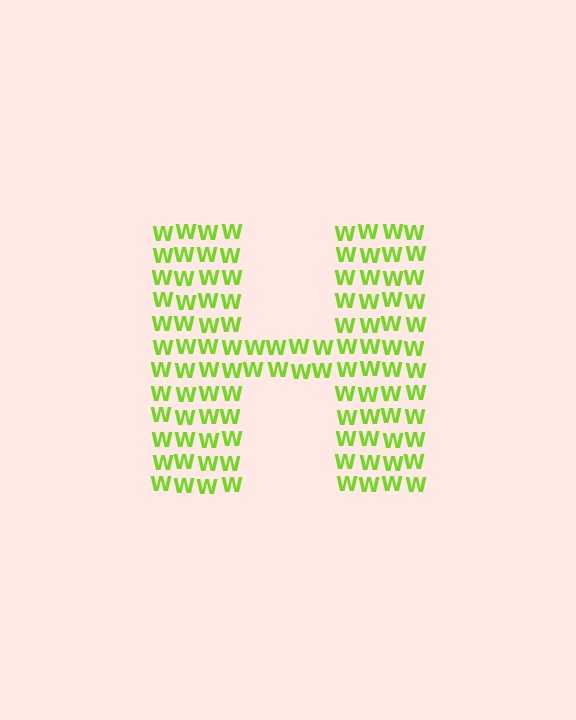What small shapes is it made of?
It is made of small letter W's.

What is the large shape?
The large shape is the letter H.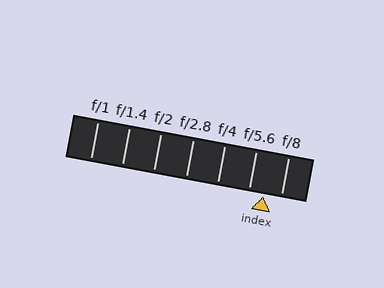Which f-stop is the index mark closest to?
The index mark is closest to f/5.6.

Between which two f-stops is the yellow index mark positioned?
The index mark is between f/5.6 and f/8.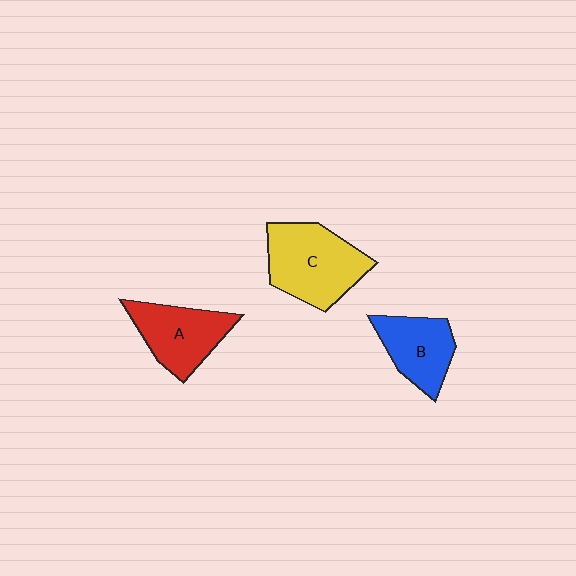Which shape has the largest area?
Shape C (yellow).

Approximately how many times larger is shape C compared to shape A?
Approximately 1.3 times.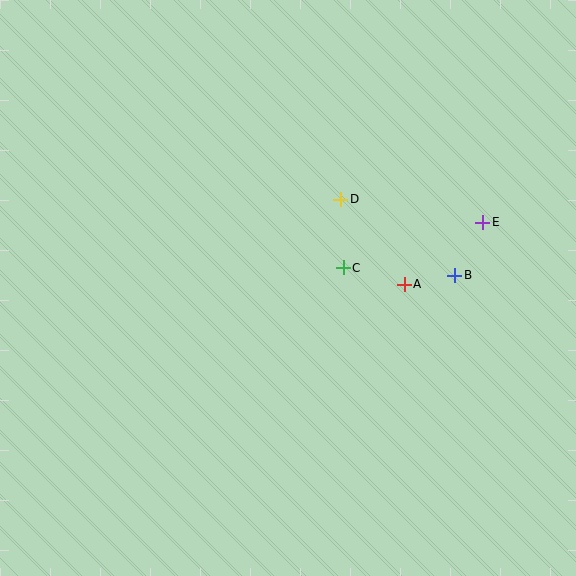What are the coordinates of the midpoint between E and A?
The midpoint between E and A is at (443, 253).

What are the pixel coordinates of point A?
Point A is at (404, 284).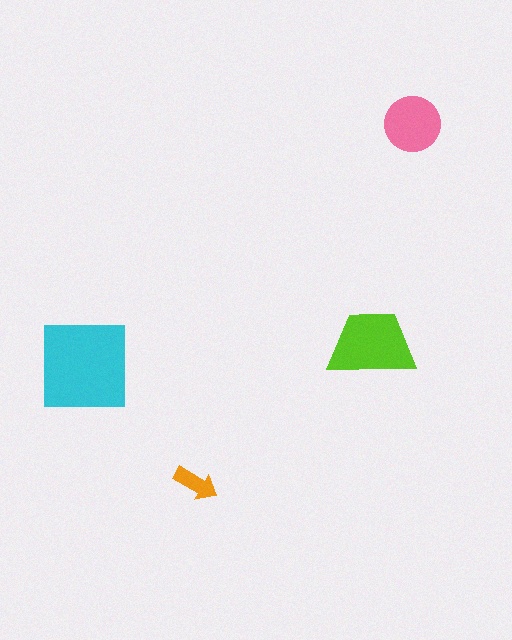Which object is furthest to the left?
The cyan square is leftmost.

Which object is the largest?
The cyan square.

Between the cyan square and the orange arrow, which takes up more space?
The cyan square.